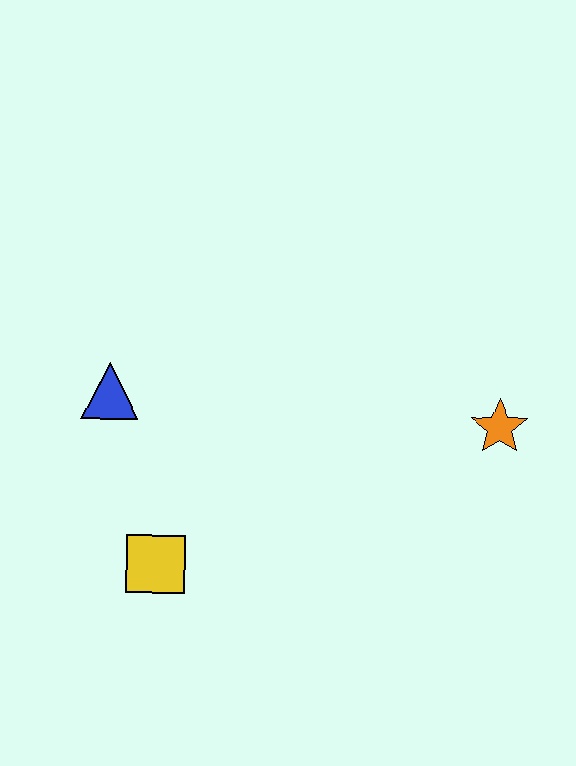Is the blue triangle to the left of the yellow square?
Yes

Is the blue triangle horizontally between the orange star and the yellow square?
No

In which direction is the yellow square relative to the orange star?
The yellow square is to the left of the orange star.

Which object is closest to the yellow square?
The blue triangle is closest to the yellow square.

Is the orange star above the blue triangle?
No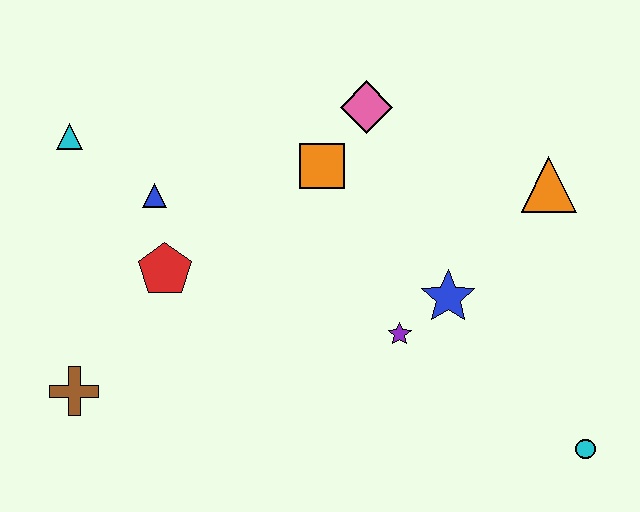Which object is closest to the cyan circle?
The blue star is closest to the cyan circle.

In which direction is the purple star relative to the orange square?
The purple star is below the orange square.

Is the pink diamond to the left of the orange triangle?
Yes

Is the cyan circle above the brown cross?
No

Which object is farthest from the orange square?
The cyan circle is farthest from the orange square.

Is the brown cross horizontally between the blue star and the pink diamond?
No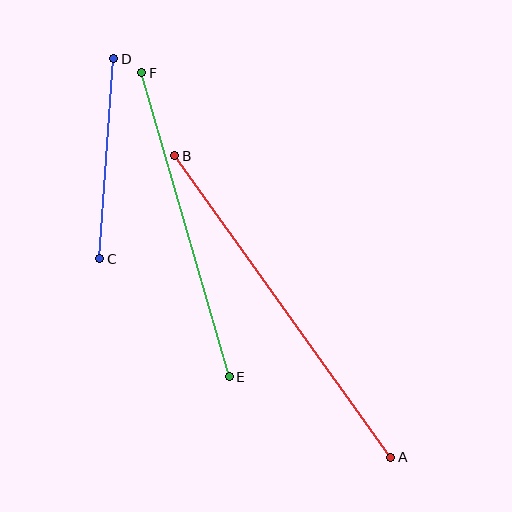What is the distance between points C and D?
The distance is approximately 200 pixels.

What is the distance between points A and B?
The distance is approximately 371 pixels.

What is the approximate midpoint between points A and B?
The midpoint is at approximately (283, 306) pixels.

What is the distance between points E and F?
The distance is approximately 316 pixels.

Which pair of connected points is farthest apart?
Points A and B are farthest apart.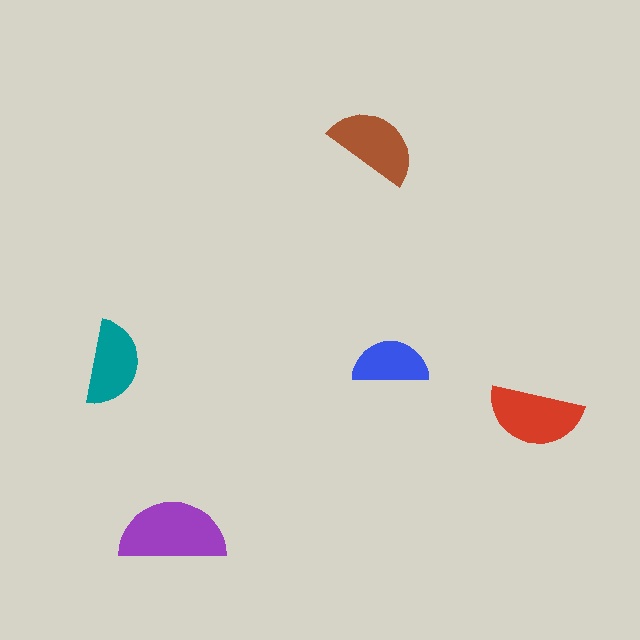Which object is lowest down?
The purple semicircle is bottommost.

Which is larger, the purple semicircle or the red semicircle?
The purple one.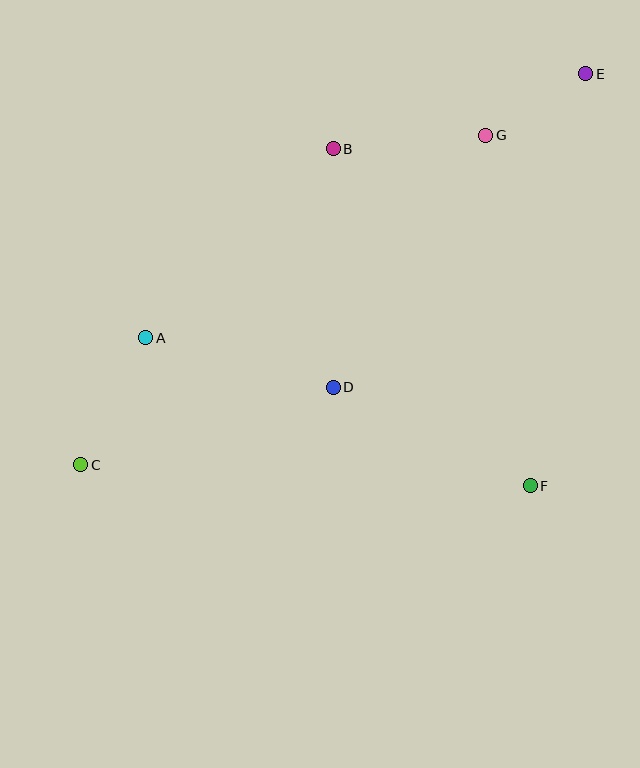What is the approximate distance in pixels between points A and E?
The distance between A and E is approximately 513 pixels.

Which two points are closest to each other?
Points E and G are closest to each other.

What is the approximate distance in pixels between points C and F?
The distance between C and F is approximately 450 pixels.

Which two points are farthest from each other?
Points C and E are farthest from each other.